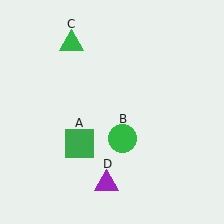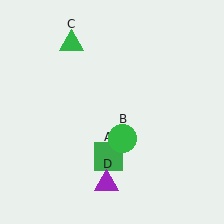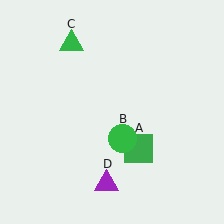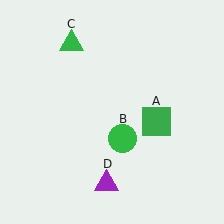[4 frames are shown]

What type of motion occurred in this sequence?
The green square (object A) rotated counterclockwise around the center of the scene.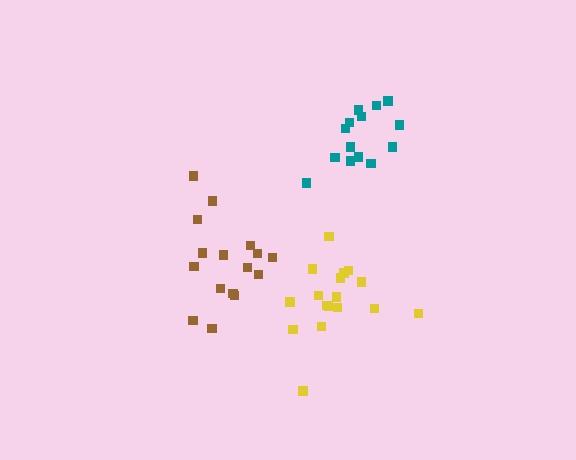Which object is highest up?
The teal cluster is topmost.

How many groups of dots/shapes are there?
There are 3 groups.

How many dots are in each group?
Group 1: 16 dots, Group 2: 14 dots, Group 3: 17 dots (47 total).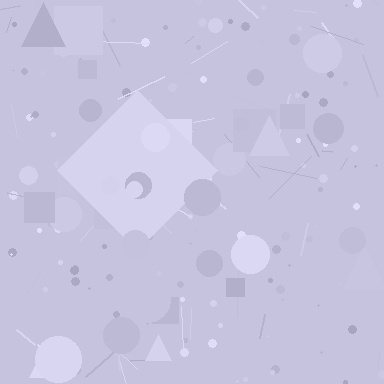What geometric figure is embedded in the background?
A diamond is embedded in the background.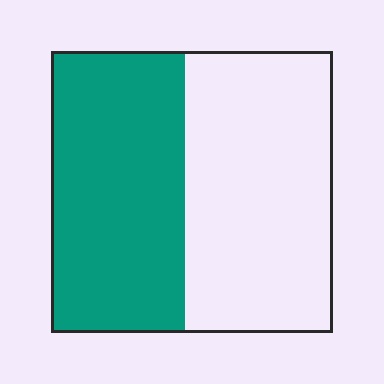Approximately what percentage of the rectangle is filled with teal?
Approximately 50%.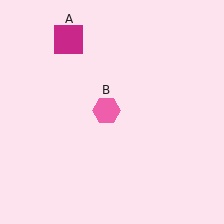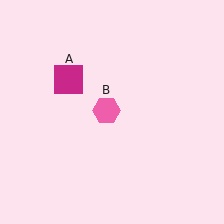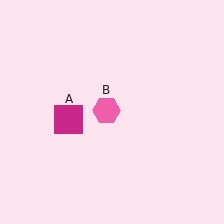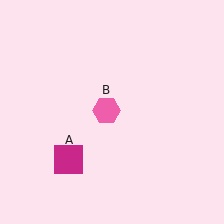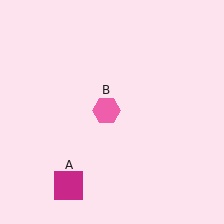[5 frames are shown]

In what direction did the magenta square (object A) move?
The magenta square (object A) moved down.